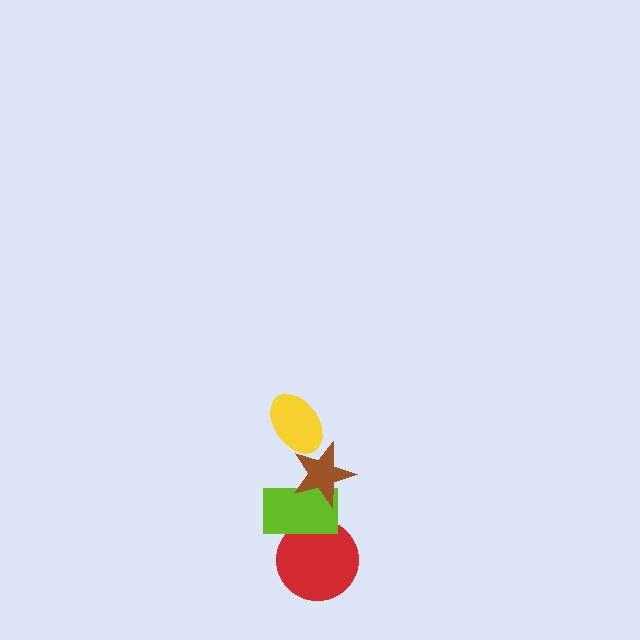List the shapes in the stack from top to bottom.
From top to bottom: the yellow ellipse, the brown star, the lime rectangle, the red circle.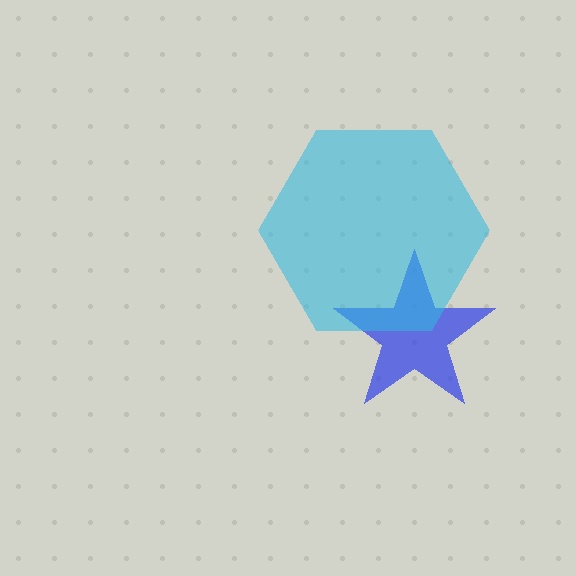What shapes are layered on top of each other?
The layered shapes are: a blue star, a cyan hexagon.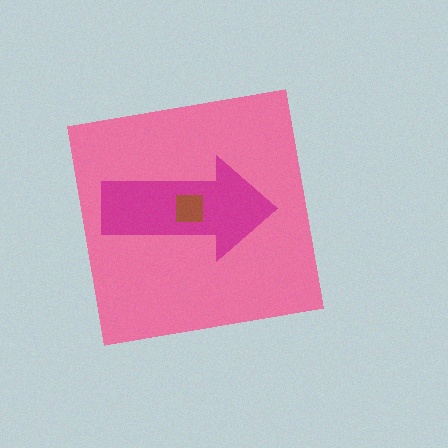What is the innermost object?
The brown square.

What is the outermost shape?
The pink square.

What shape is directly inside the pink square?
The magenta arrow.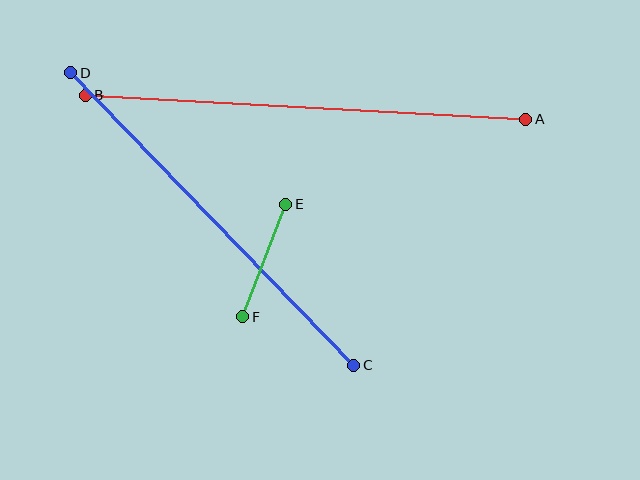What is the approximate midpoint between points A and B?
The midpoint is at approximately (305, 107) pixels.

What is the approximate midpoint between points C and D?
The midpoint is at approximately (212, 219) pixels.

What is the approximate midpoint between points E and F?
The midpoint is at approximately (264, 260) pixels.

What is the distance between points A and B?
The distance is approximately 441 pixels.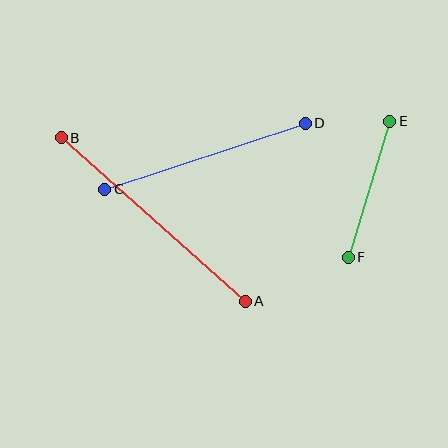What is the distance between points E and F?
The distance is approximately 142 pixels.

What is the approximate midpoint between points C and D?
The midpoint is at approximately (205, 156) pixels.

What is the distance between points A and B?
The distance is approximately 246 pixels.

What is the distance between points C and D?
The distance is approximately 211 pixels.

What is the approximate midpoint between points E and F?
The midpoint is at approximately (369, 189) pixels.